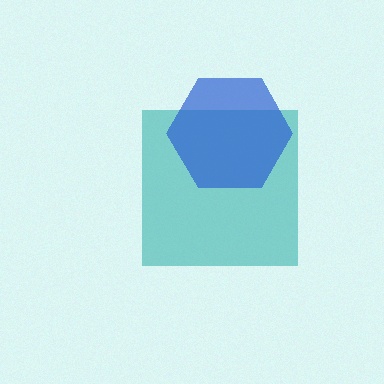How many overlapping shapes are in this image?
There are 2 overlapping shapes in the image.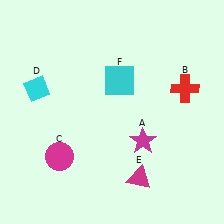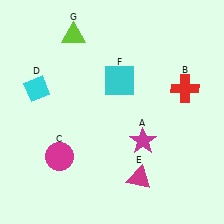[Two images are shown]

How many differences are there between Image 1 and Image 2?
There is 1 difference between the two images.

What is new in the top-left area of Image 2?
A lime triangle (G) was added in the top-left area of Image 2.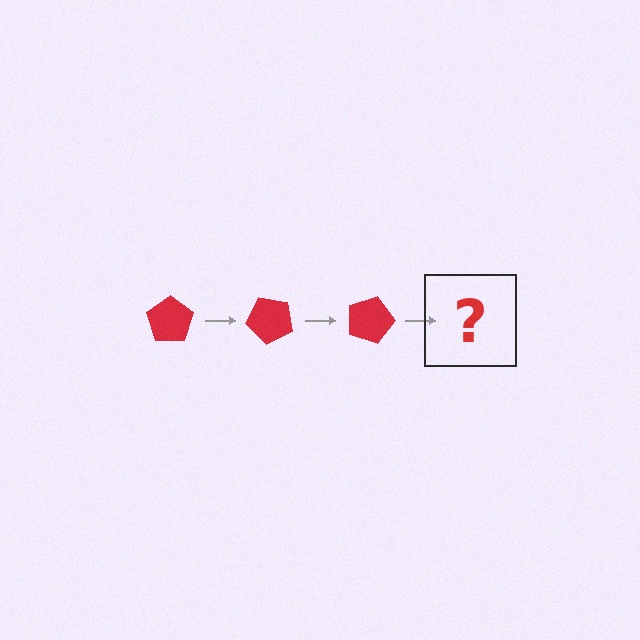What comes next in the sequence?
The next element should be a red pentagon rotated 135 degrees.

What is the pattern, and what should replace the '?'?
The pattern is that the pentagon rotates 45 degrees each step. The '?' should be a red pentagon rotated 135 degrees.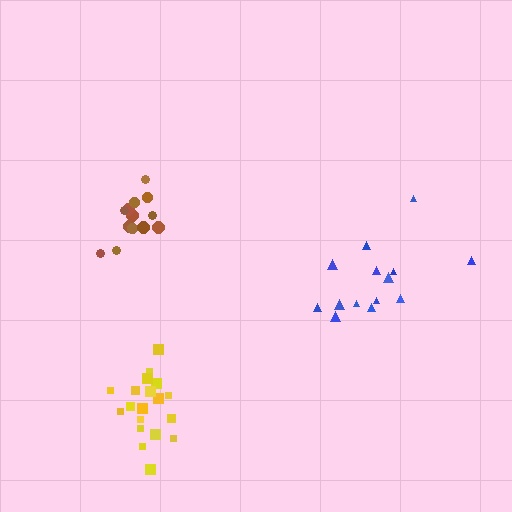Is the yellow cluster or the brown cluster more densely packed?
Yellow.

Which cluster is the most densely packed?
Yellow.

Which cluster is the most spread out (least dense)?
Blue.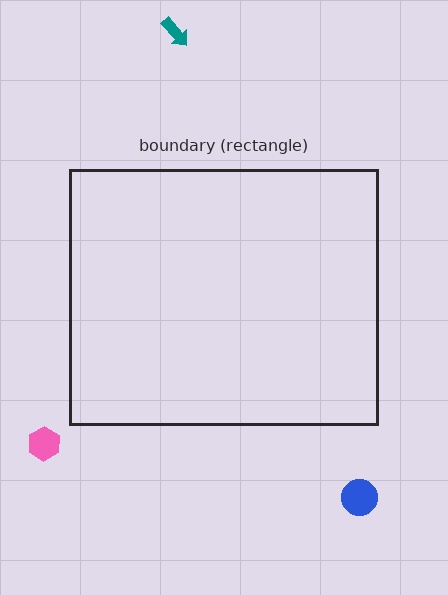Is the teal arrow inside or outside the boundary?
Outside.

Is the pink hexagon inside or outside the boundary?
Outside.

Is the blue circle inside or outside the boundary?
Outside.